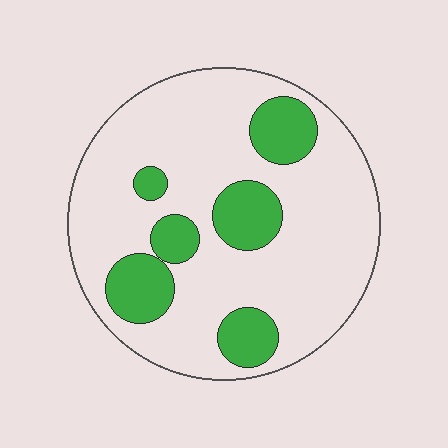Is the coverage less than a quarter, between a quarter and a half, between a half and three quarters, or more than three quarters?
Less than a quarter.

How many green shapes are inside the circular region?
6.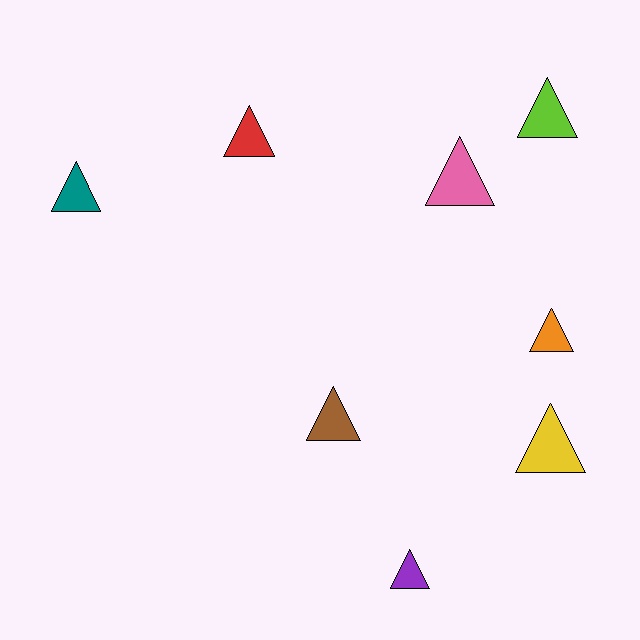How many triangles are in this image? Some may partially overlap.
There are 8 triangles.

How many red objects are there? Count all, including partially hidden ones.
There is 1 red object.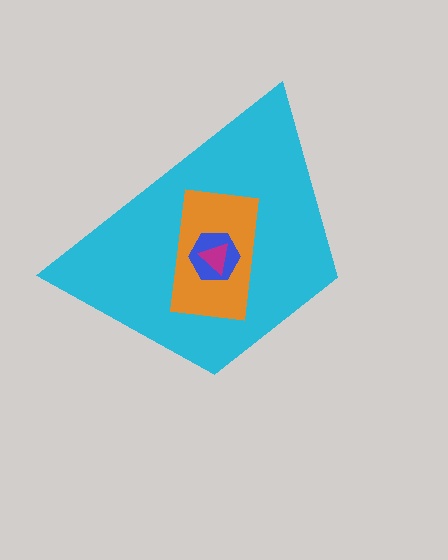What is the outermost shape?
The cyan trapezoid.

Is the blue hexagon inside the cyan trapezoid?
Yes.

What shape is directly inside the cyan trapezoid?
The orange rectangle.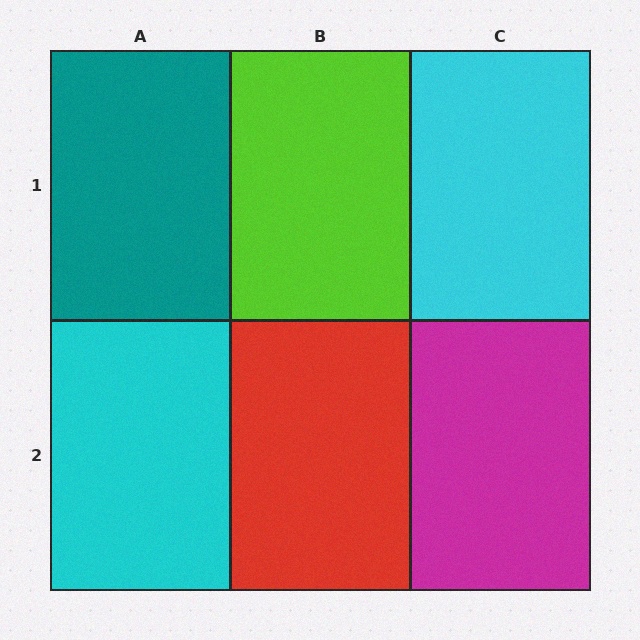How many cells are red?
1 cell is red.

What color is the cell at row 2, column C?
Magenta.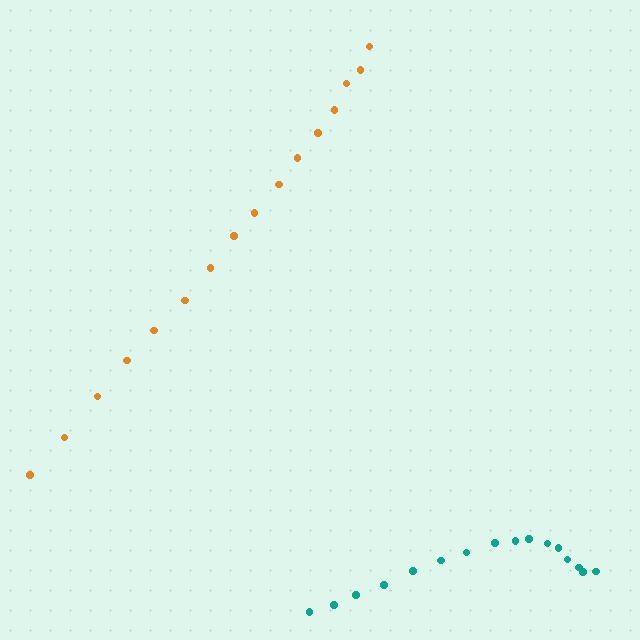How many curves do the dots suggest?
There are 2 distinct paths.